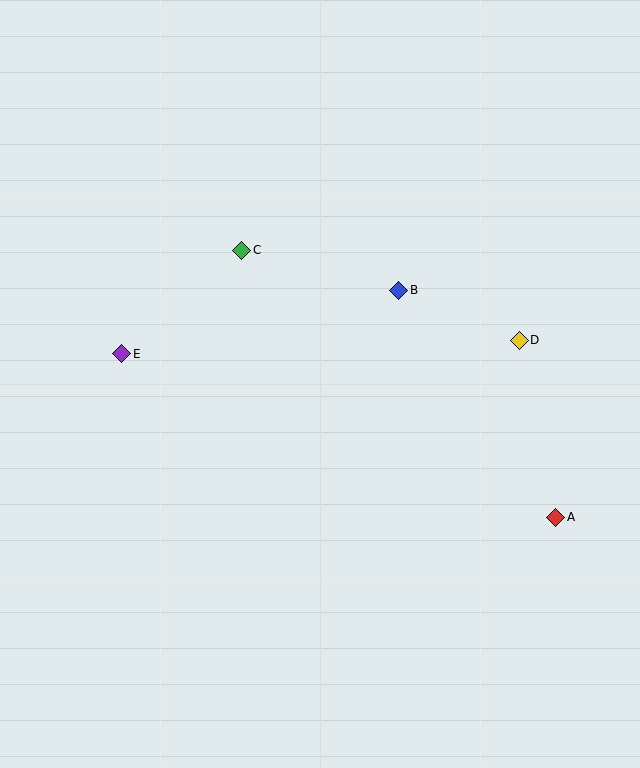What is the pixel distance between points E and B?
The distance between E and B is 284 pixels.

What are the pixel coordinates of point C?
Point C is at (242, 250).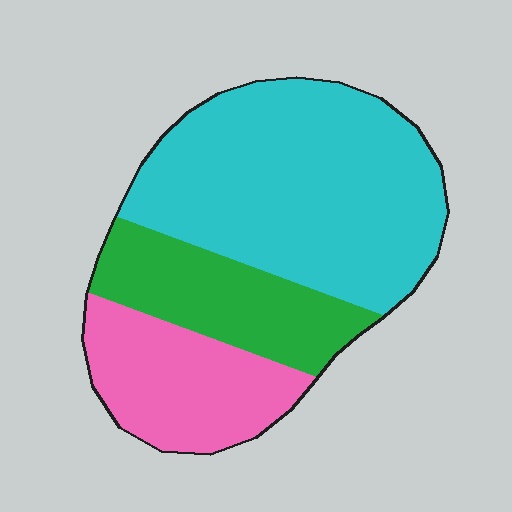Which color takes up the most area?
Cyan, at roughly 55%.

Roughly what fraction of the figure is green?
Green takes up about one fifth (1/5) of the figure.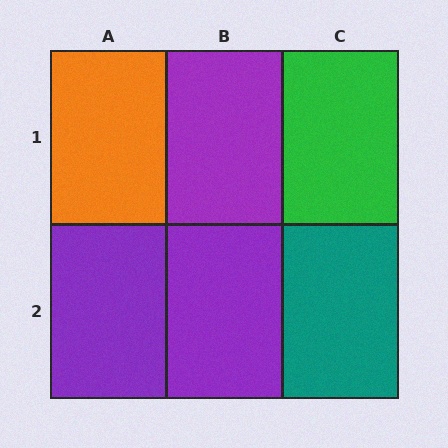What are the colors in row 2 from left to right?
Purple, purple, teal.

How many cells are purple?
3 cells are purple.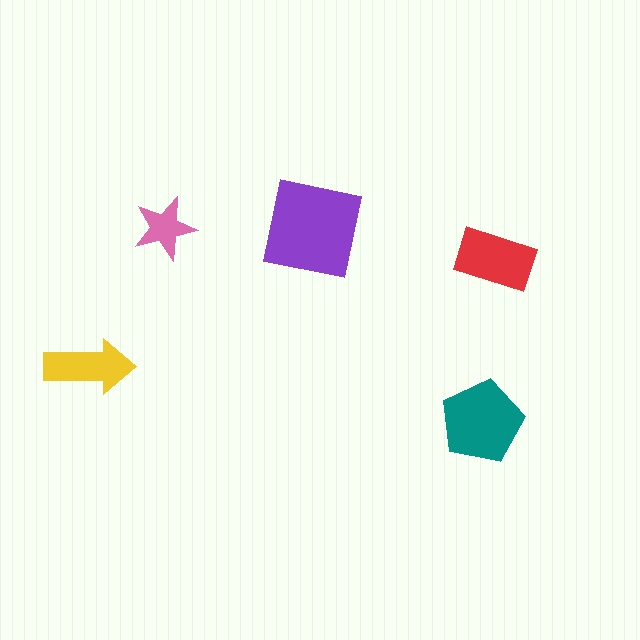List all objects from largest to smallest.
The purple square, the teal pentagon, the red rectangle, the yellow arrow, the pink star.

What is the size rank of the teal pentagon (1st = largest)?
2nd.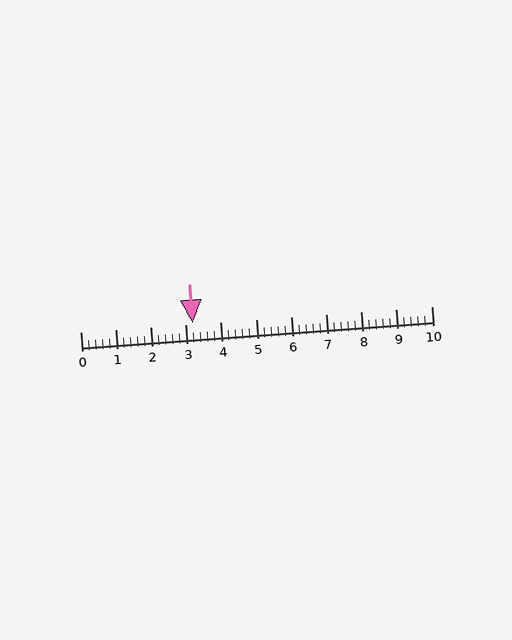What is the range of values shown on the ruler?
The ruler shows values from 0 to 10.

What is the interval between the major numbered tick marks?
The major tick marks are spaced 1 units apart.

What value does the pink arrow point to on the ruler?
The pink arrow points to approximately 3.2.